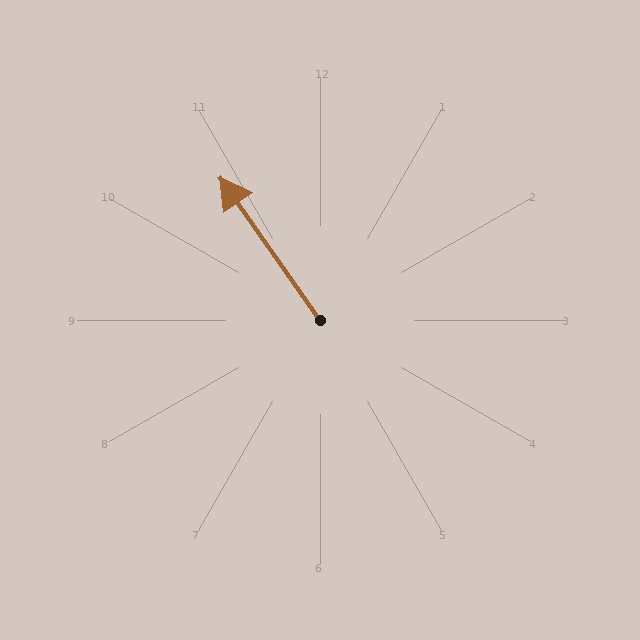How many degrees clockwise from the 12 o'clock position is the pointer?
Approximately 325 degrees.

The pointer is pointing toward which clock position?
Roughly 11 o'clock.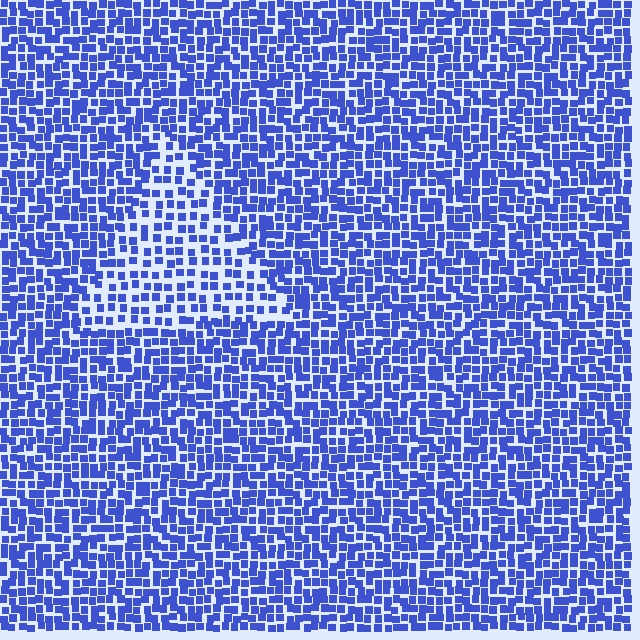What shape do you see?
I see a triangle.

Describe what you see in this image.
The image contains small blue elements arranged at two different densities. A triangle-shaped region is visible where the elements are less densely packed than the surrounding area.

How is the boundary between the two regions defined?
The boundary is defined by a change in element density (approximately 1.7x ratio). All elements are the same color, size, and shape.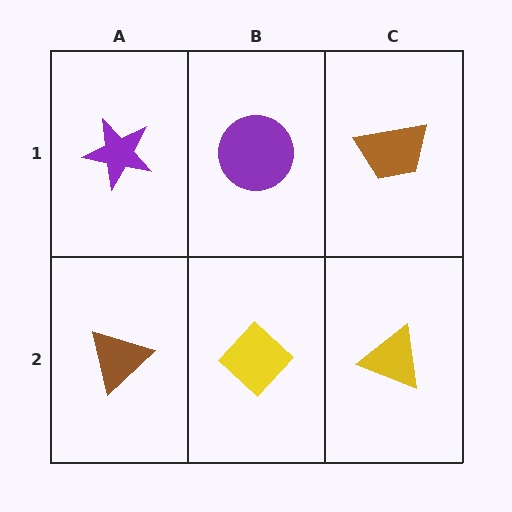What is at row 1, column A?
A purple star.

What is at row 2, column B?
A yellow diamond.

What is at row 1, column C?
A brown trapezoid.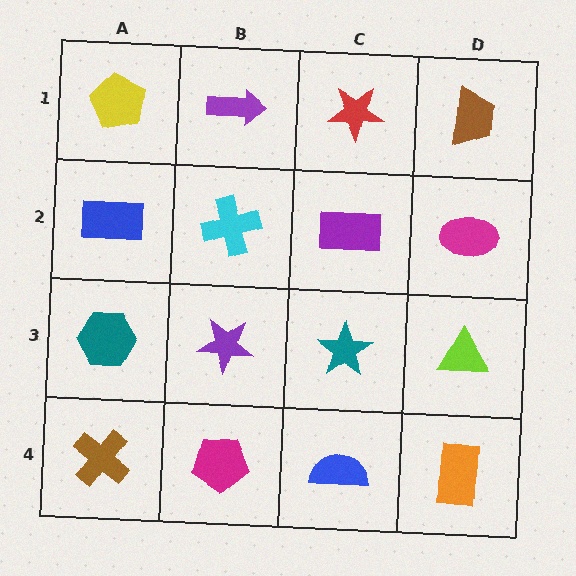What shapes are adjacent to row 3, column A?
A blue rectangle (row 2, column A), a brown cross (row 4, column A), a purple star (row 3, column B).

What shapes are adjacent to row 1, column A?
A blue rectangle (row 2, column A), a purple arrow (row 1, column B).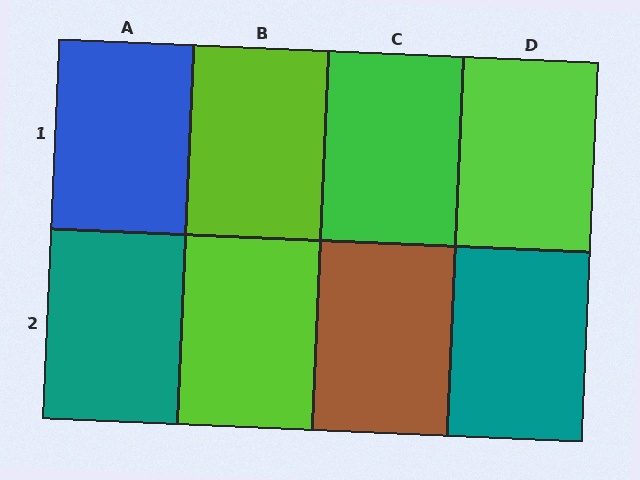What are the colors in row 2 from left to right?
Teal, lime, brown, teal.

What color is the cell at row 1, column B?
Lime.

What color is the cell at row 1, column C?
Green.